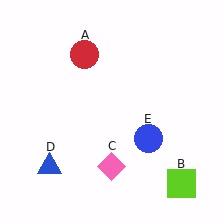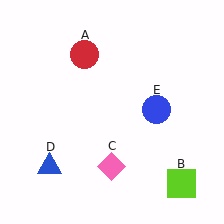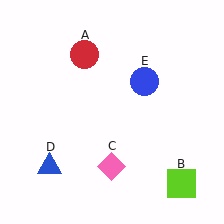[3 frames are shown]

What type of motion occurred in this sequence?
The blue circle (object E) rotated counterclockwise around the center of the scene.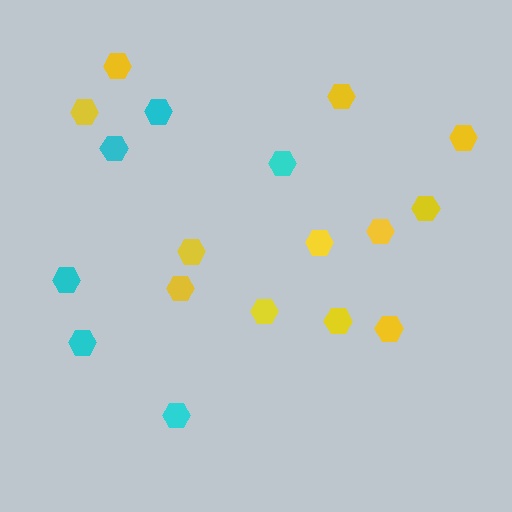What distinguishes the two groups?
There are 2 groups: one group of yellow hexagons (12) and one group of cyan hexagons (6).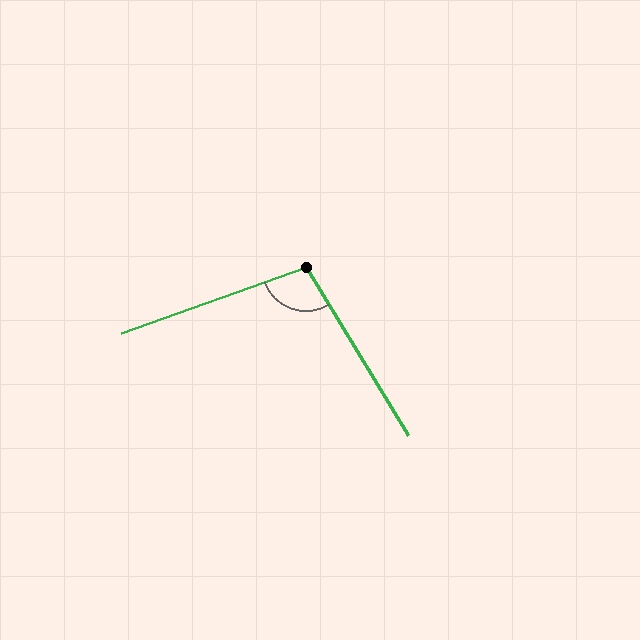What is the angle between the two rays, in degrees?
Approximately 102 degrees.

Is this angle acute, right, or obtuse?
It is obtuse.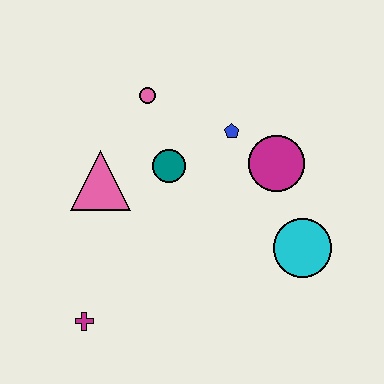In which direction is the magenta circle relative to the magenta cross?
The magenta circle is to the right of the magenta cross.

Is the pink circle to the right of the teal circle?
No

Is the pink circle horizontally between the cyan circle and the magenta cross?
Yes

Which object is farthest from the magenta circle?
The magenta cross is farthest from the magenta circle.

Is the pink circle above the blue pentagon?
Yes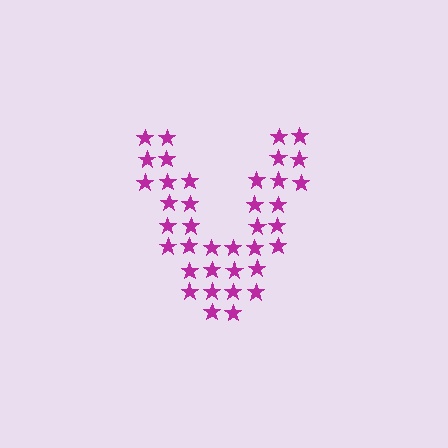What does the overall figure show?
The overall figure shows the letter V.